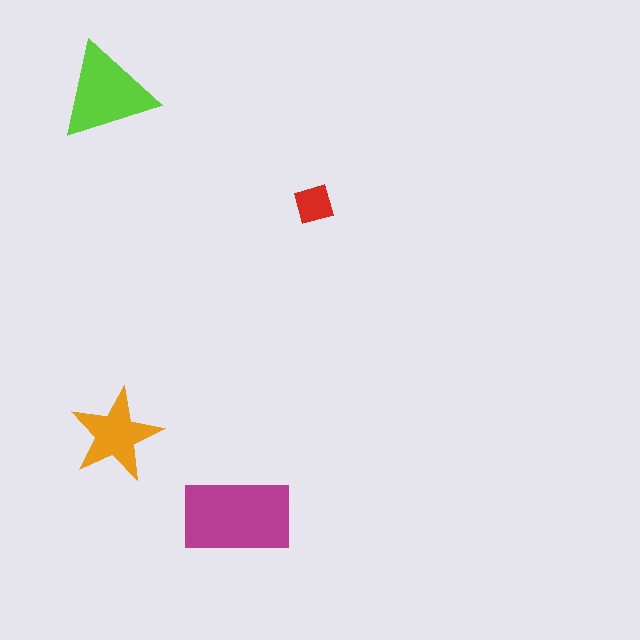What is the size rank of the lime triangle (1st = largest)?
2nd.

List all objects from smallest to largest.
The red diamond, the orange star, the lime triangle, the magenta rectangle.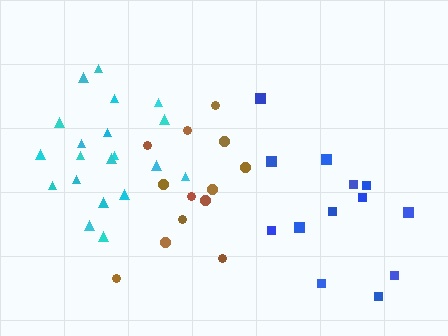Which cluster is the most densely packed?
Cyan.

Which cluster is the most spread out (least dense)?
Blue.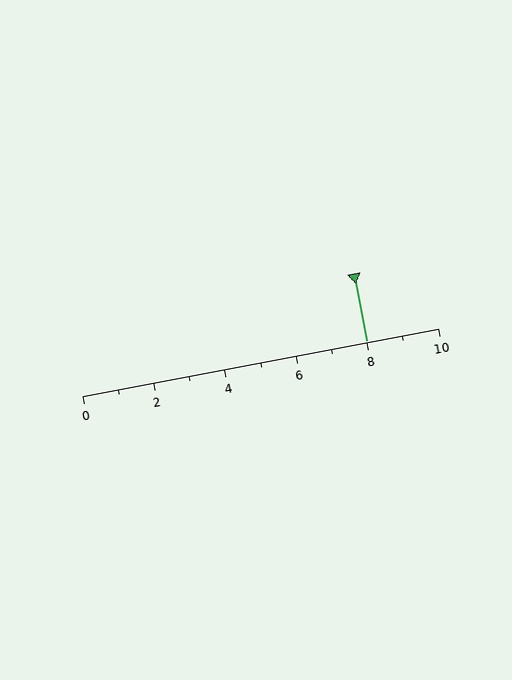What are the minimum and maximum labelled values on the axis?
The axis runs from 0 to 10.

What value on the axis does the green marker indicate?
The marker indicates approximately 8.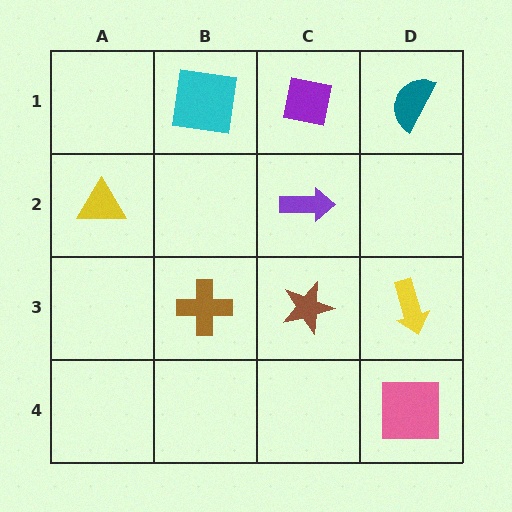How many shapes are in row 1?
3 shapes.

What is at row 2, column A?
A yellow triangle.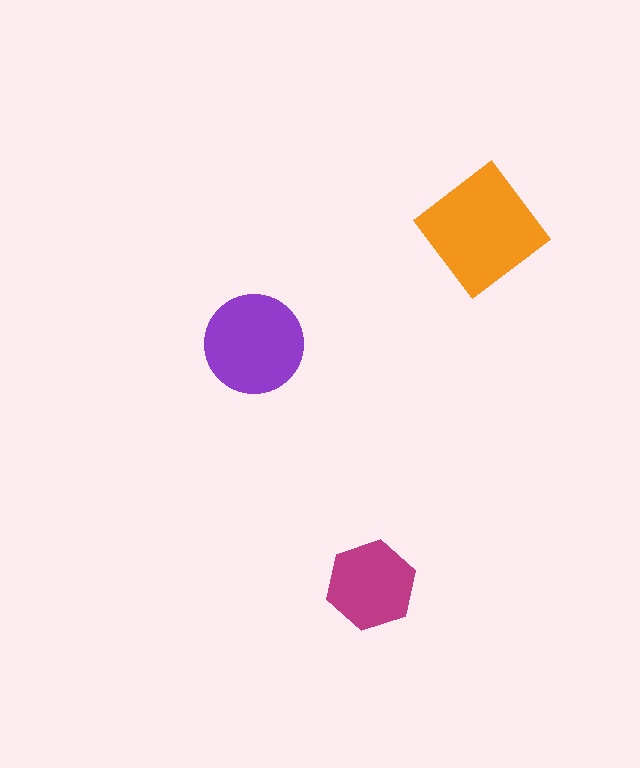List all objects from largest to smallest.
The orange diamond, the purple circle, the magenta hexagon.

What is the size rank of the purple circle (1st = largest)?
2nd.